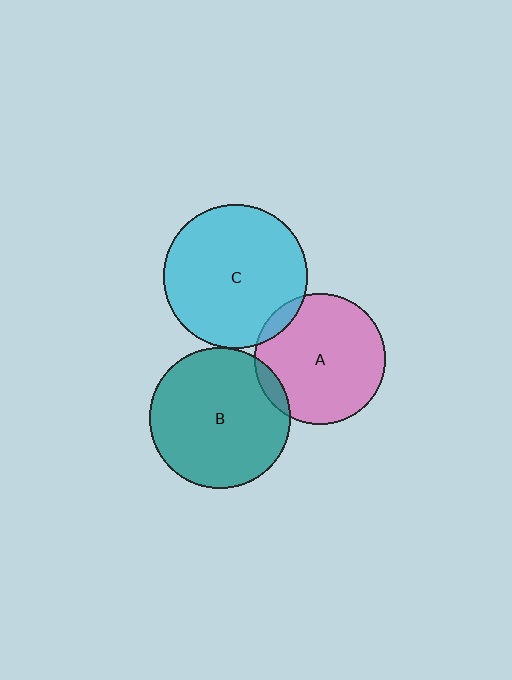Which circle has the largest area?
Circle C (cyan).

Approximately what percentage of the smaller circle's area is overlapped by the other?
Approximately 5%.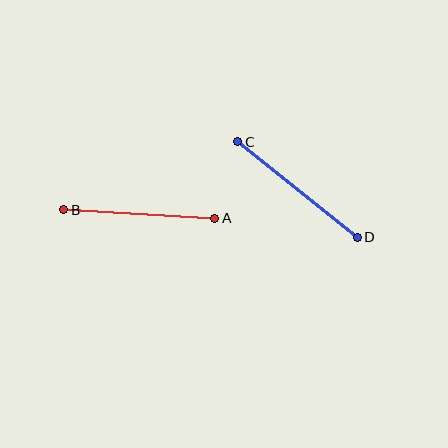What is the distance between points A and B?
The distance is approximately 152 pixels.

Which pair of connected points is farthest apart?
Points C and D are farthest apart.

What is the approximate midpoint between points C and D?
The midpoint is at approximately (298, 190) pixels.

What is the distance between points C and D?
The distance is approximately 153 pixels.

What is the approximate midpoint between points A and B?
The midpoint is at approximately (139, 214) pixels.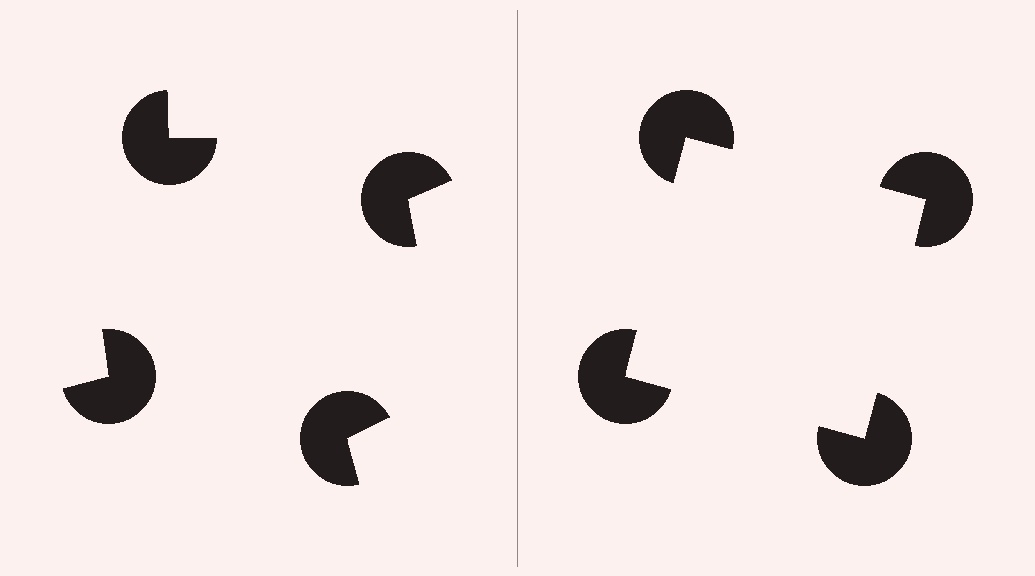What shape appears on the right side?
An illusory square.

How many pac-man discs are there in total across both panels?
8 — 4 on each side.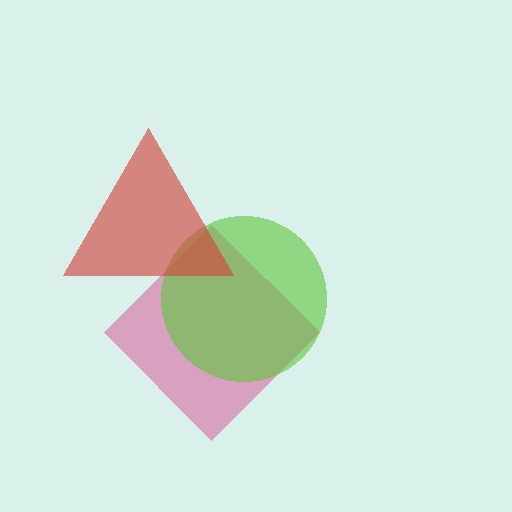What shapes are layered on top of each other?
The layered shapes are: a pink diamond, a lime circle, a red triangle.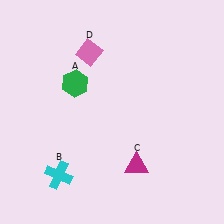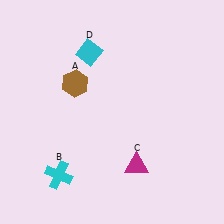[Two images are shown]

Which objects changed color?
A changed from green to brown. D changed from pink to cyan.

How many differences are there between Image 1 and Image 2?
There are 2 differences between the two images.